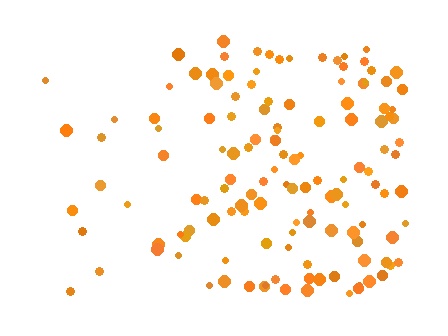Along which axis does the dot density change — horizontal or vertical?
Horizontal.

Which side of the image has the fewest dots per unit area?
The left.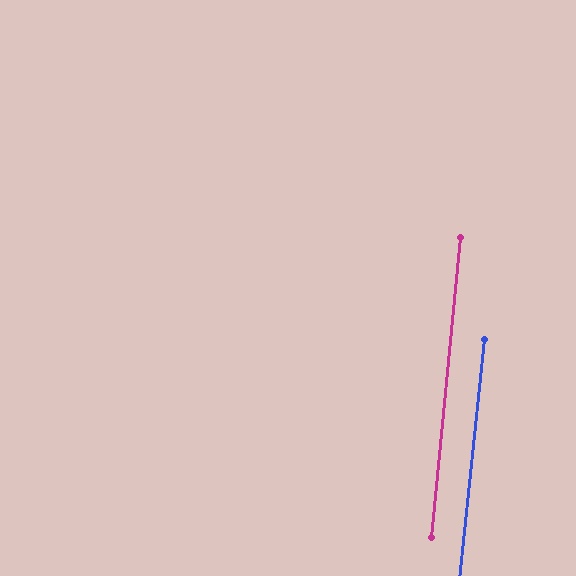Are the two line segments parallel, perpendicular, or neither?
Parallel — their directions differ by only 0.5°.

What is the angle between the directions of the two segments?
Approximately 1 degree.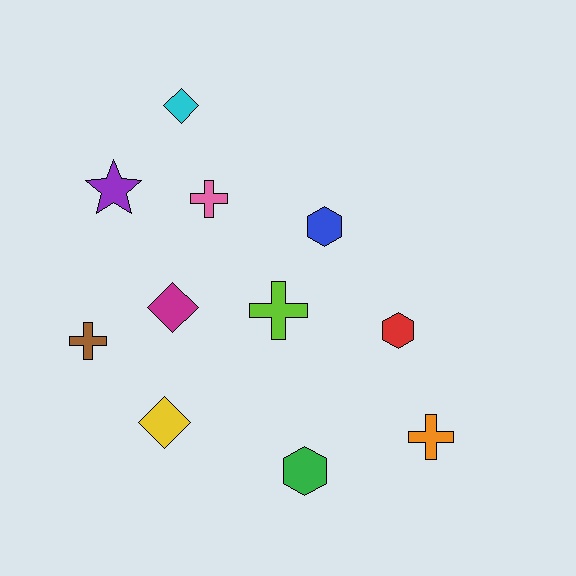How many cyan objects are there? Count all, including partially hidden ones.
There is 1 cyan object.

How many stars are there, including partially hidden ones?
There is 1 star.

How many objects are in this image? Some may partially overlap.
There are 11 objects.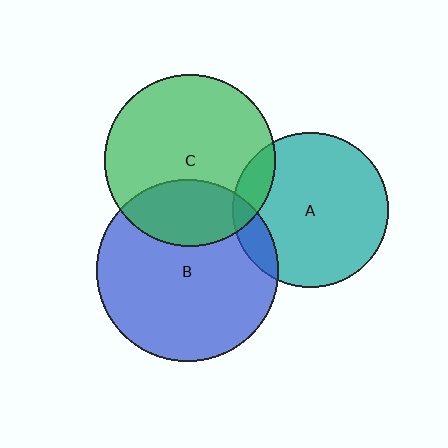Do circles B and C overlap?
Yes.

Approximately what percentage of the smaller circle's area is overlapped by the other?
Approximately 30%.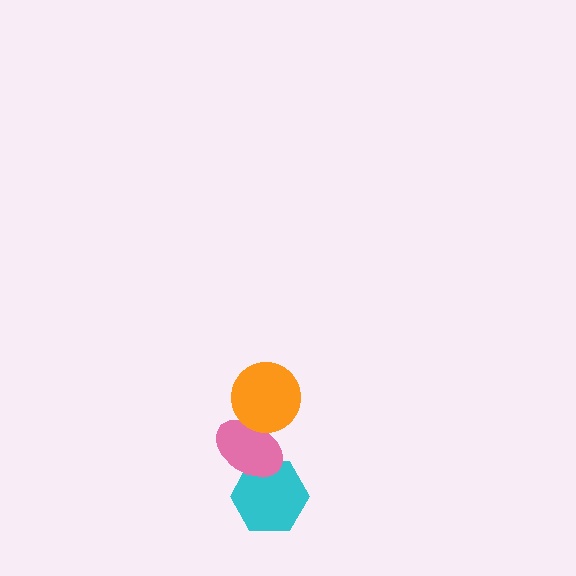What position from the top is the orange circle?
The orange circle is 1st from the top.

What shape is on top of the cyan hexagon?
The pink ellipse is on top of the cyan hexagon.